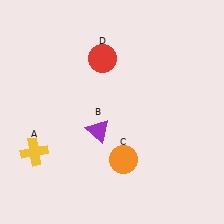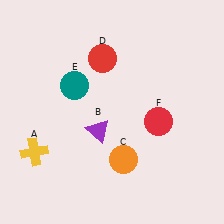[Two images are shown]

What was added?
A teal circle (E), a red circle (F) were added in Image 2.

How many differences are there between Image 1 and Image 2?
There are 2 differences between the two images.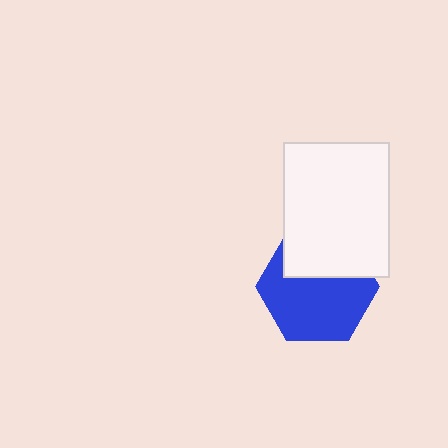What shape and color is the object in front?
The object in front is a white rectangle.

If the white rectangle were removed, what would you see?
You would see the complete blue hexagon.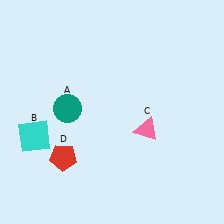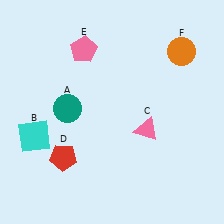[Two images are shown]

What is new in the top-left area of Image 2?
A pink pentagon (E) was added in the top-left area of Image 2.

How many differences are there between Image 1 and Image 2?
There are 2 differences between the two images.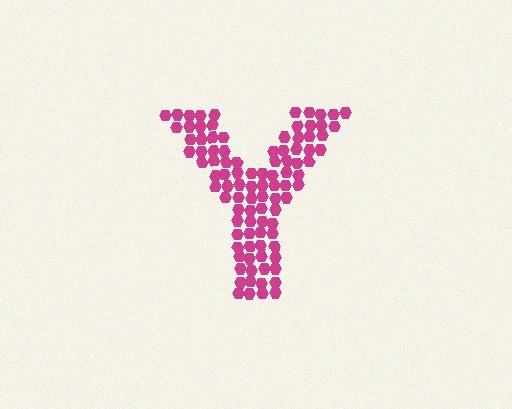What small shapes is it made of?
It is made of small hexagons.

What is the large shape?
The large shape is the letter Y.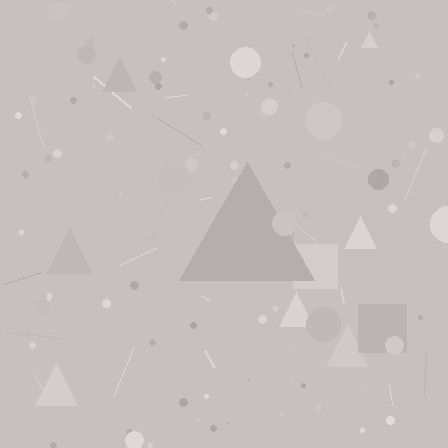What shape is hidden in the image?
A triangle is hidden in the image.